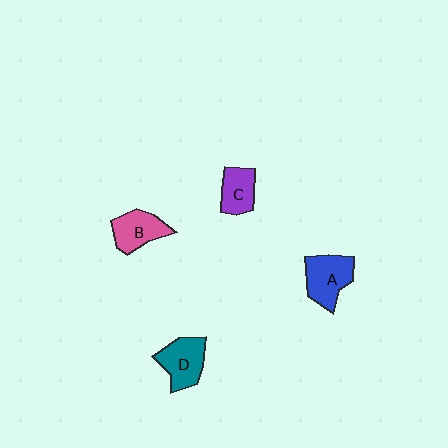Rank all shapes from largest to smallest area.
From largest to smallest: A (blue), D (teal), B (pink), C (purple).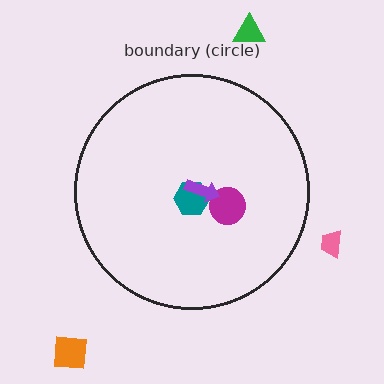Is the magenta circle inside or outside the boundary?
Inside.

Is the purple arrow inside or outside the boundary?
Inside.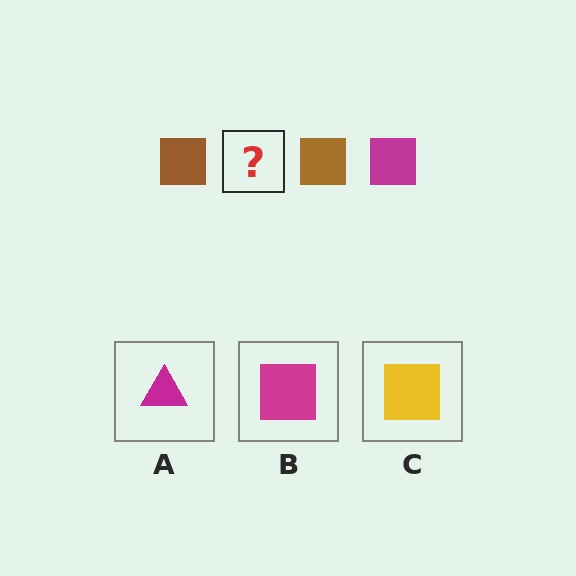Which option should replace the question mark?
Option B.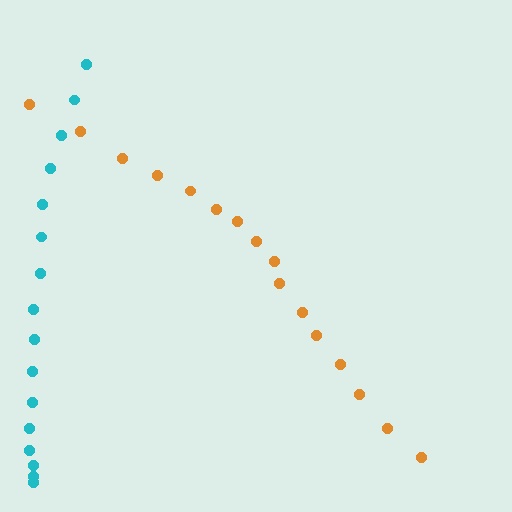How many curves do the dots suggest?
There are 2 distinct paths.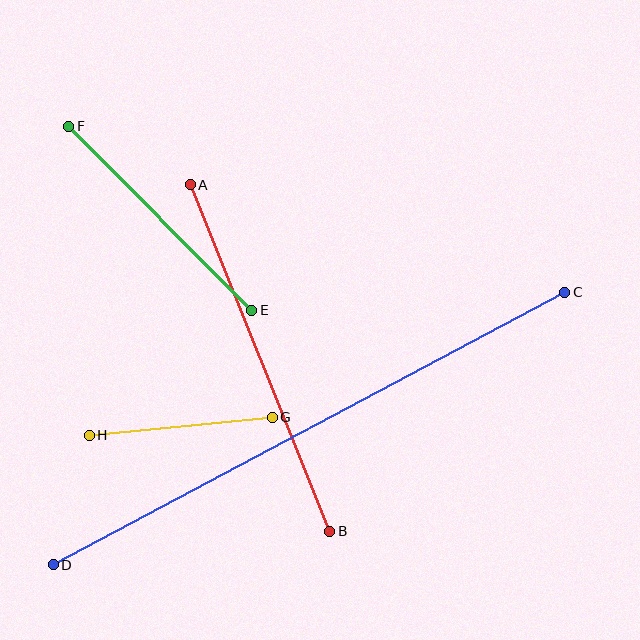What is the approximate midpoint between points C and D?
The midpoint is at approximately (309, 428) pixels.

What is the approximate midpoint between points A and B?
The midpoint is at approximately (260, 358) pixels.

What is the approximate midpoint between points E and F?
The midpoint is at approximately (160, 218) pixels.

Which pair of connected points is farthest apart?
Points C and D are farthest apart.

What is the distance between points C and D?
The distance is approximately 580 pixels.